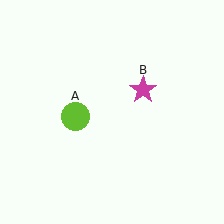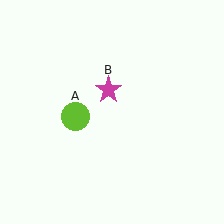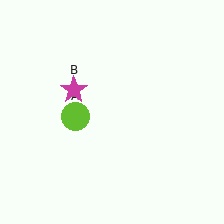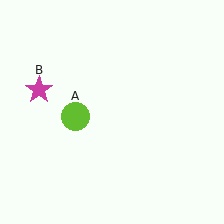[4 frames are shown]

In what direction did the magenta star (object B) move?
The magenta star (object B) moved left.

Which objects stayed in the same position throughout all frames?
Lime circle (object A) remained stationary.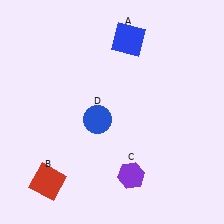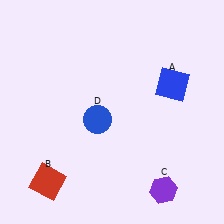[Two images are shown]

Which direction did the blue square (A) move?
The blue square (A) moved down.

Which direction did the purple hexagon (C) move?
The purple hexagon (C) moved right.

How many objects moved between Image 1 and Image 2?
2 objects moved between the two images.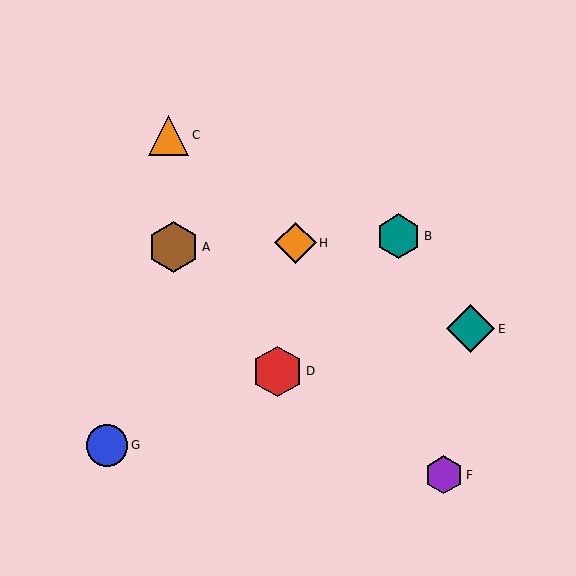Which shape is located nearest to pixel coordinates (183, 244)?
The brown hexagon (labeled A) at (173, 247) is nearest to that location.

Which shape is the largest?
The brown hexagon (labeled A) is the largest.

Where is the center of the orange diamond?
The center of the orange diamond is at (295, 243).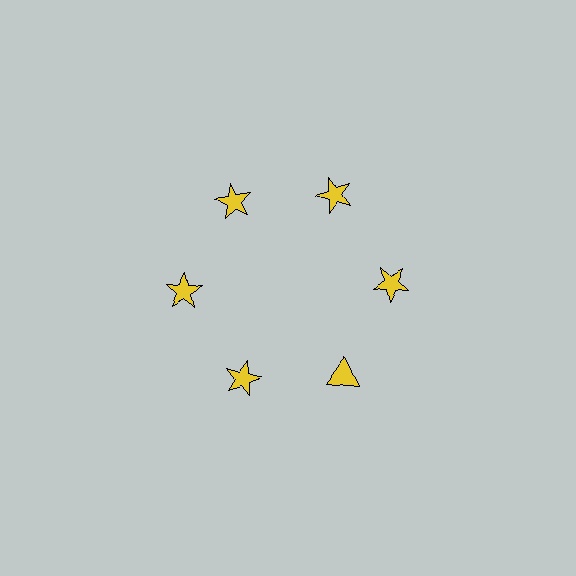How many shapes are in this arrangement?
There are 6 shapes arranged in a ring pattern.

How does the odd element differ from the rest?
It has a different shape: triangle instead of star.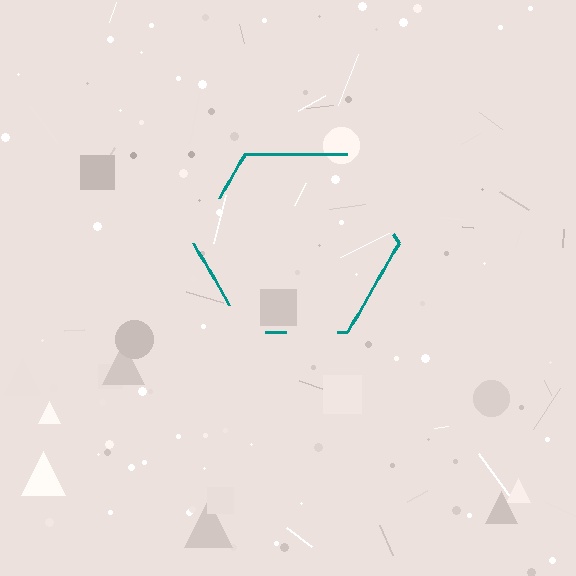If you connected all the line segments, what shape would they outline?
They would outline a hexagon.